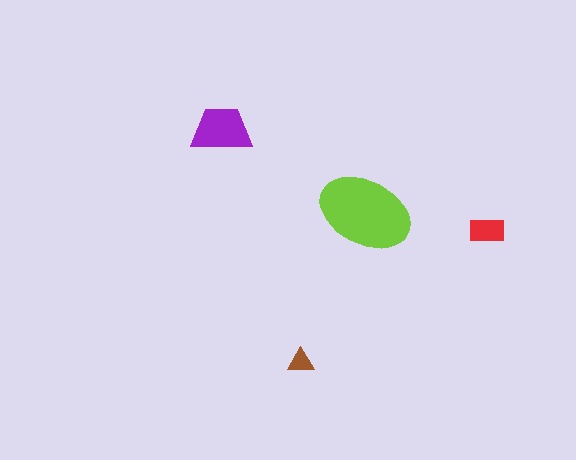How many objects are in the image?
There are 4 objects in the image.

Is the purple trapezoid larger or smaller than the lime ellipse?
Smaller.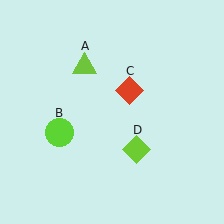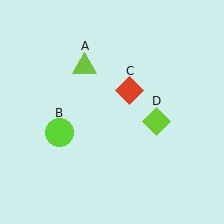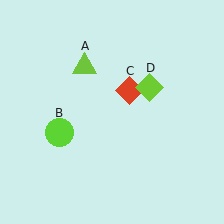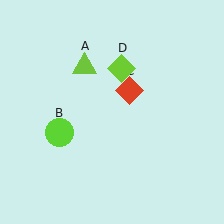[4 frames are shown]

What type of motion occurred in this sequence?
The lime diamond (object D) rotated counterclockwise around the center of the scene.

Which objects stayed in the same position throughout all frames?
Lime triangle (object A) and lime circle (object B) and red diamond (object C) remained stationary.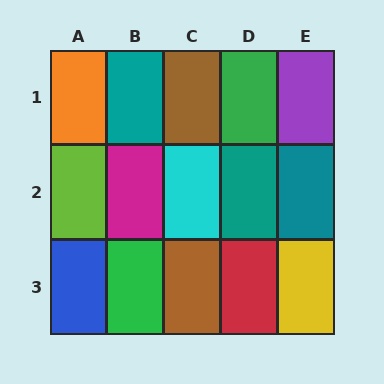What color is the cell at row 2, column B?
Magenta.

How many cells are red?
1 cell is red.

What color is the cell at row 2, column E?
Teal.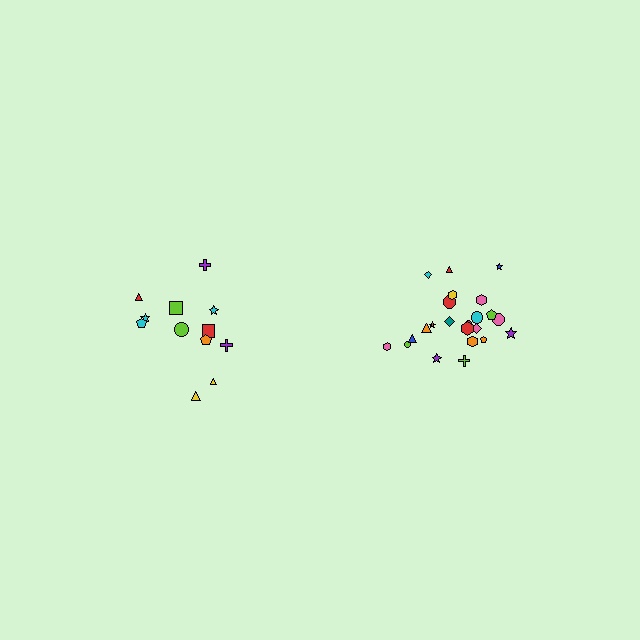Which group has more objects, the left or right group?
The right group.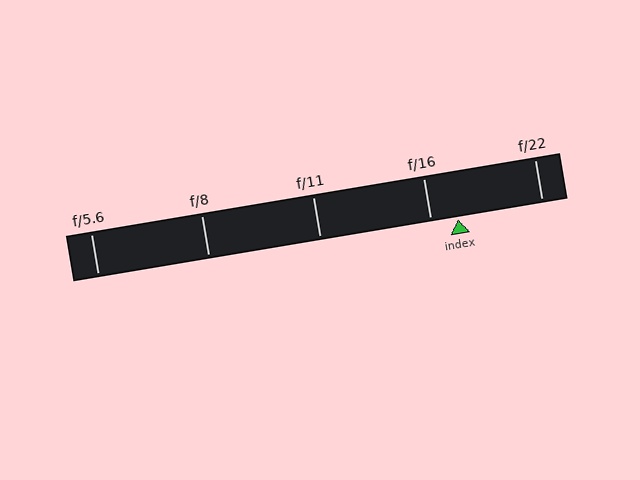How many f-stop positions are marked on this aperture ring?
There are 5 f-stop positions marked.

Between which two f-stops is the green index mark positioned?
The index mark is between f/16 and f/22.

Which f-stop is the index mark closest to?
The index mark is closest to f/16.